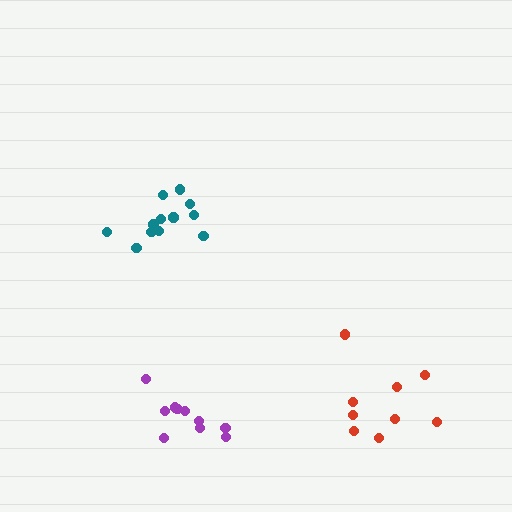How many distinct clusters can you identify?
There are 3 distinct clusters.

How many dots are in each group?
Group 1: 9 dots, Group 2: 12 dots, Group 3: 10 dots (31 total).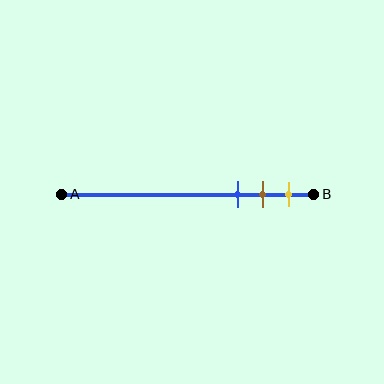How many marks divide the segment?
There are 3 marks dividing the segment.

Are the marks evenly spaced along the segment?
Yes, the marks are approximately evenly spaced.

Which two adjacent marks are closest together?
The brown and yellow marks are the closest adjacent pair.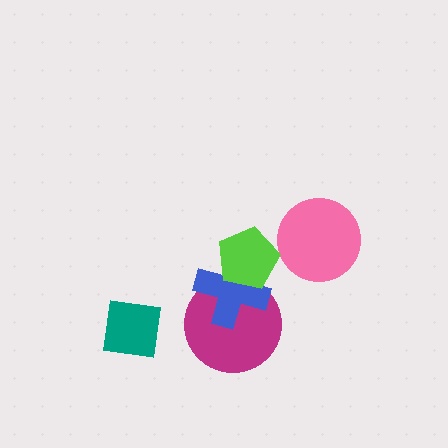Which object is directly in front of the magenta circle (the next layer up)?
The blue cross is directly in front of the magenta circle.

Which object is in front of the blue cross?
The lime pentagon is in front of the blue cross.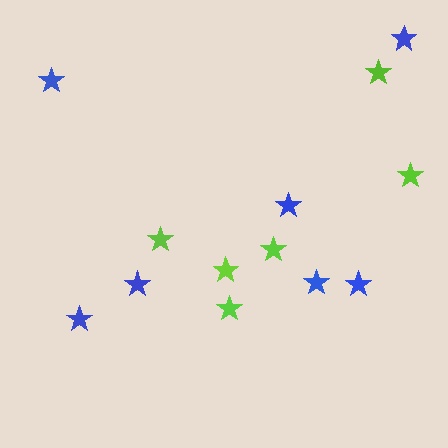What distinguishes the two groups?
There are 2 groups: one group of blue stars (7) and one group of lime stars (6).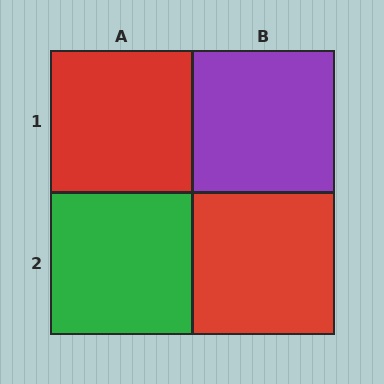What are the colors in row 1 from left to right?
Red, purple.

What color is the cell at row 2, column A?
Green.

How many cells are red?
2 cells are red.